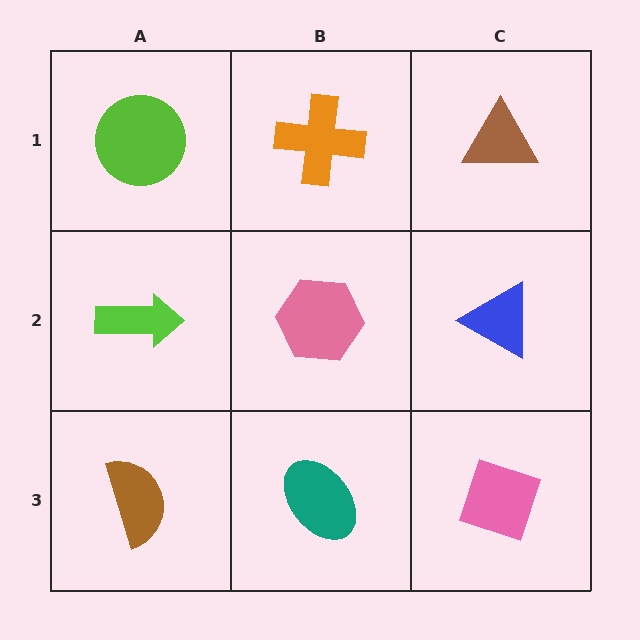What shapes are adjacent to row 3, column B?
A pink hexagon (row 2, column B), a brown semicircle (row 3, column A), a pink diamond (row 3, column C).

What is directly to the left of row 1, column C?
An orange cross.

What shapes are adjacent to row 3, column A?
A lime arrow (row 2, column A), a teal ellipse (row 3, column B).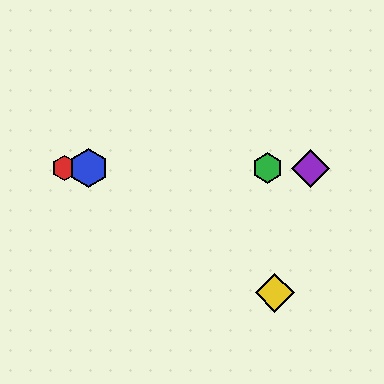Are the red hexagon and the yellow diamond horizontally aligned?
No, the red hexagon is at y≈168 and the yellow diamond is at y≈293.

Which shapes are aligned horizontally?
The red hexagon, the blue hexagon, the green hexagon, the purple diamond are aligned horizontally.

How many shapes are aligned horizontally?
4 shapes (the red hexagon, the blue hexagon, the green hexagon, the purple diamond) are aligned horizontally.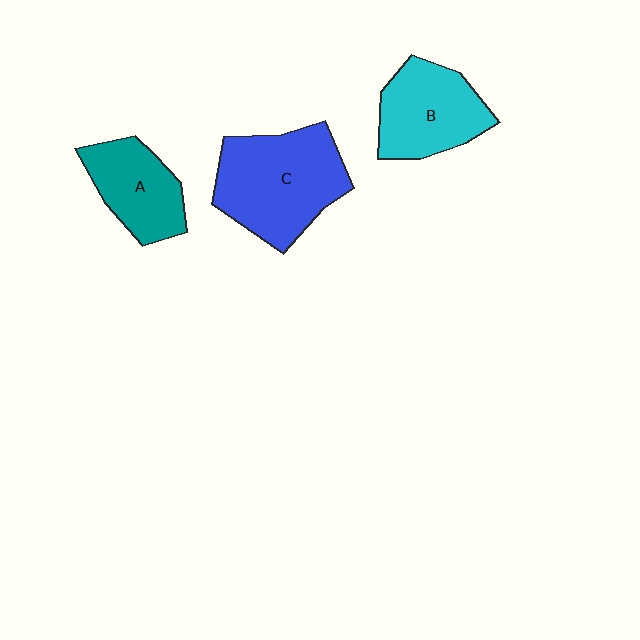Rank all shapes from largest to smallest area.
From largest to smallest: C (blue), B (cyan), A (teal).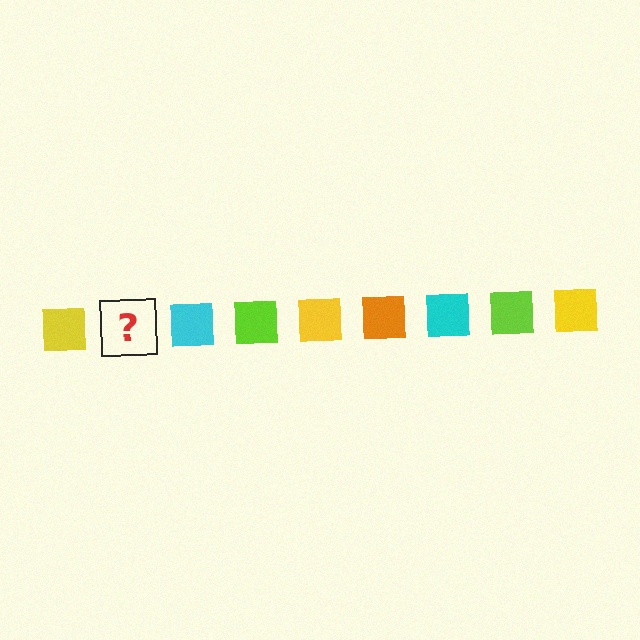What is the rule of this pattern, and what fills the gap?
The rule is that the pattern cycles through yellow, orange, cyan, lime squares. The gap should be filled with an orange square.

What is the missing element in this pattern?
The missing element is an orange square.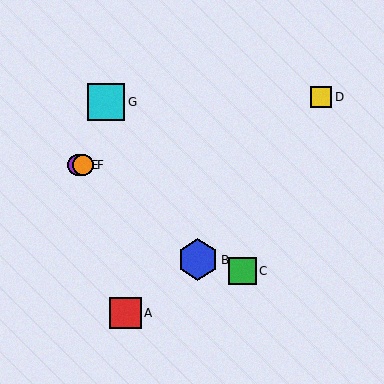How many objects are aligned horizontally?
2 objects (E, F) are aligned horizontally.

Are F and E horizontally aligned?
Yes, both are at y≈165.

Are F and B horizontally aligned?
No, F is at y≈165 and B is at y≈260.